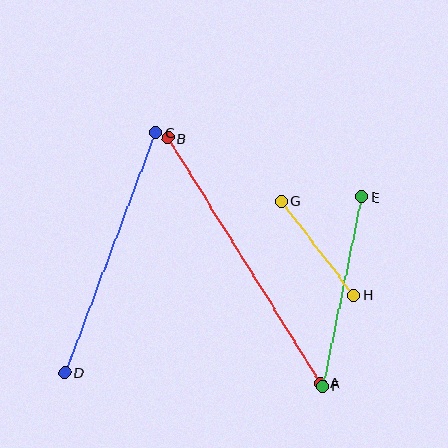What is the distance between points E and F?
The distance is approximately 193 pixels.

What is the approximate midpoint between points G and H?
The midpoint is at approximately (317, 248) pixels.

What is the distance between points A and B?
The distance is approximately 289 pixels.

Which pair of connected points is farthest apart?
Points A and B are farthest apart.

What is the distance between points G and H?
The distance is approximately 119 pixels.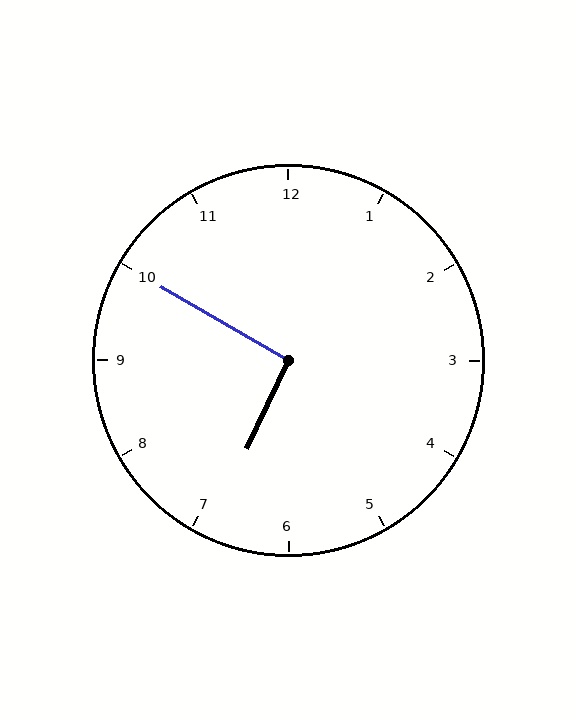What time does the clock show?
6:50.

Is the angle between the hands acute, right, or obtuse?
It is right.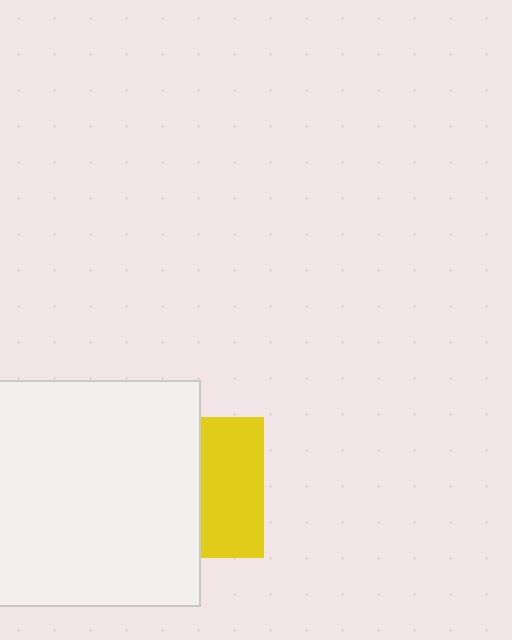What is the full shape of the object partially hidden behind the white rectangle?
The partially hidden object is a yellow square.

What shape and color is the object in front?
The object in front is a white rectangle.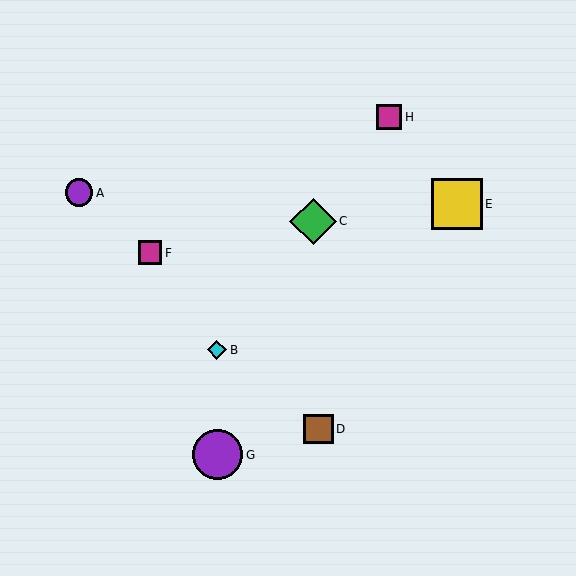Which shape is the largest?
The yellow square (labeled E) is the largest.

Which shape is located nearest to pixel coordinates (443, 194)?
The yellow square (labeled E) at (457, 204) is nearest to that location.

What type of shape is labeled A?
Shape A is a purple circle.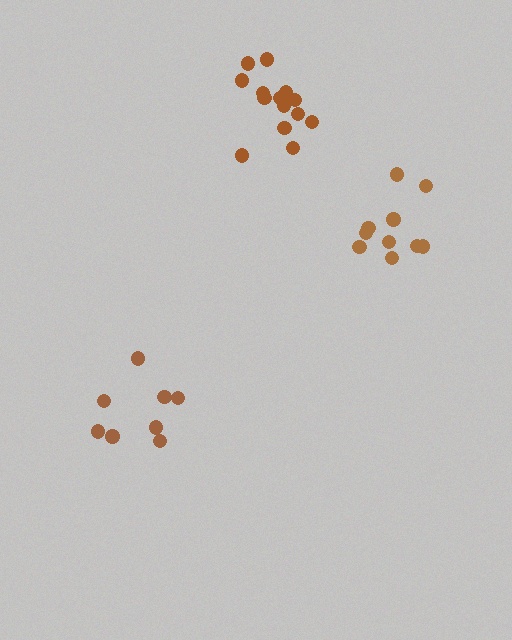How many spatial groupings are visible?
There are 3 spatial groupings.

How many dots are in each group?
Group 1: 8 dots, Group 2: 14 dots, Group 3: 10 dots (32 total).